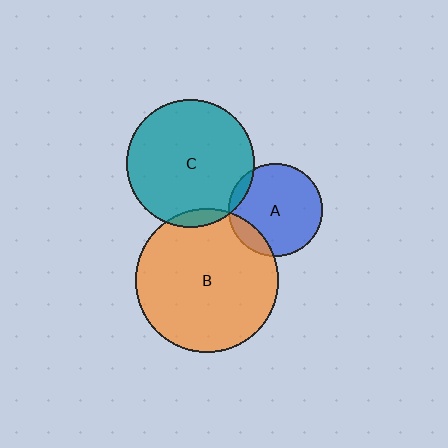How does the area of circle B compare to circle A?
Approximately 2.3 times.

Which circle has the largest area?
Circle B (orange).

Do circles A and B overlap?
Yes.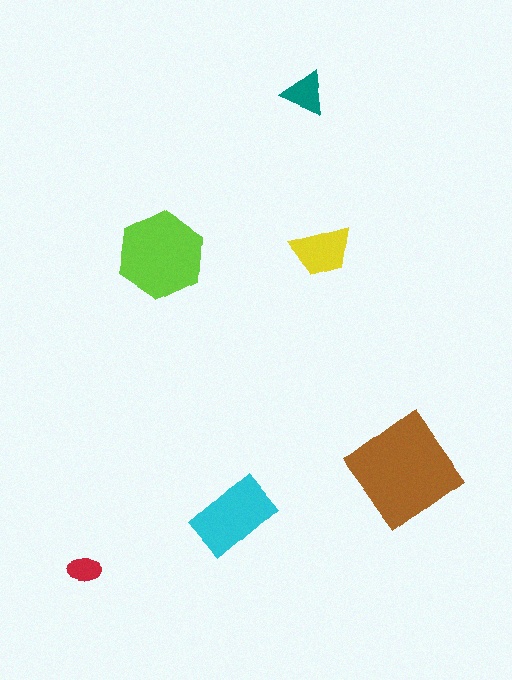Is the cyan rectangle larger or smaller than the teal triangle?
Larger.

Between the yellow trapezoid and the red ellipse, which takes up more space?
The yellow trapezoid.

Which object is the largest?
The brown diamond.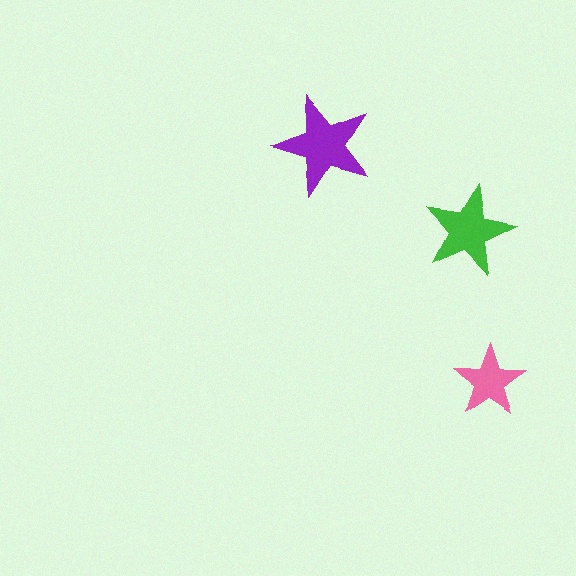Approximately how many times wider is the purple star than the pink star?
About 1.5 times wider.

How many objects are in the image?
There are 3 objects in the image.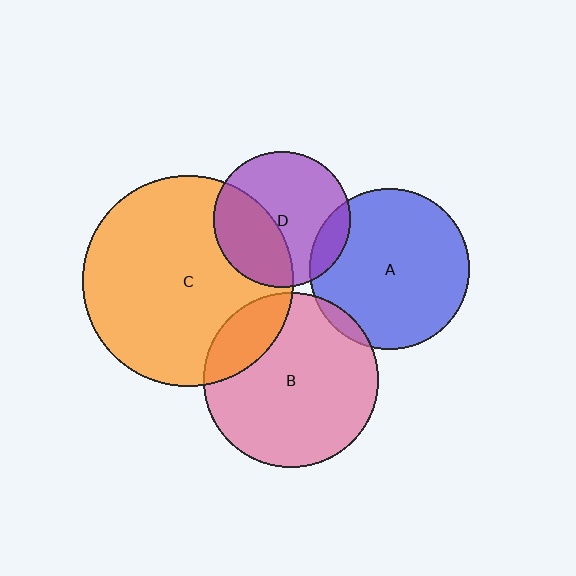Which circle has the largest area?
Circle C (orange).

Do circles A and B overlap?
Yes.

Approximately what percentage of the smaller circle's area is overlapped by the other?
Approximately 5%.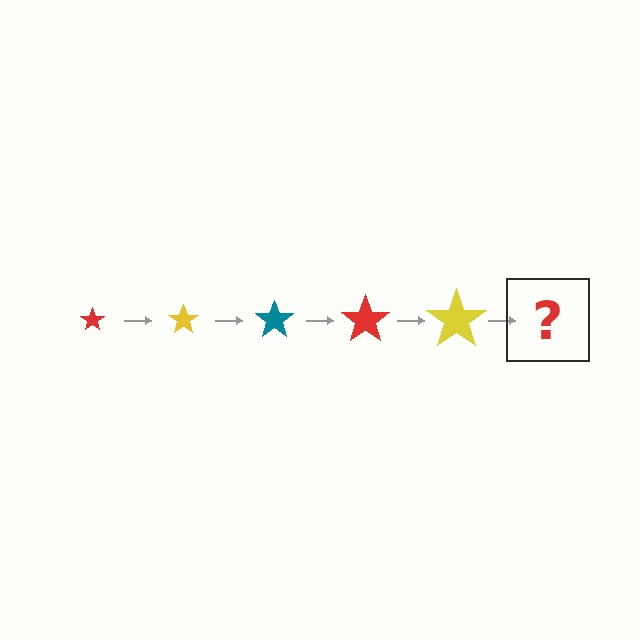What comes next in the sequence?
The next element should be a teal star, larger than the previous one.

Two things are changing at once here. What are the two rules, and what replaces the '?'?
The two rules are that the star grows larger each step and the color cycles through red, yellow, and teal. The '?' should be a teal star, larger than the previous one.